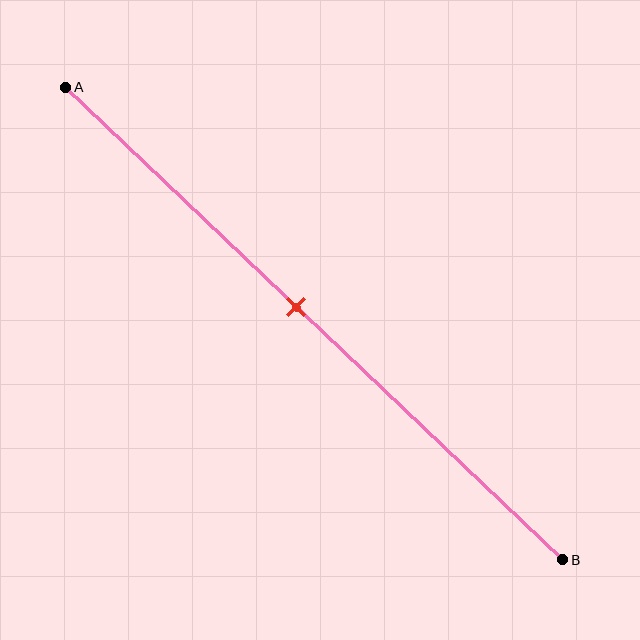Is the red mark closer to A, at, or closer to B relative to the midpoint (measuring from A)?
The red mark is closer to point A than the midpoint of segment AB.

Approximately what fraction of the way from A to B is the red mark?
The red mark is approximately 45% of the way from A to B.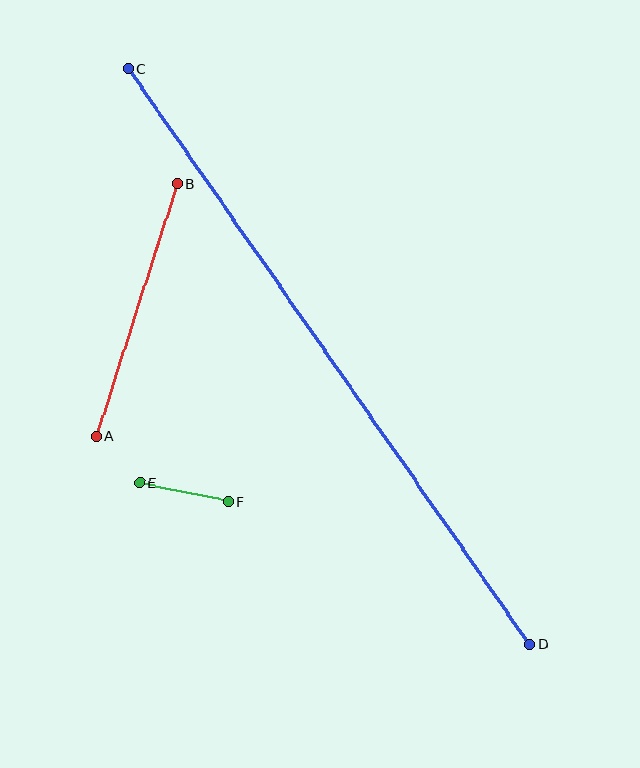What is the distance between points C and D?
The distance is approximately 702 pixels.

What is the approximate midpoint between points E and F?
The midpoint is at approximately (184, 492) pixels.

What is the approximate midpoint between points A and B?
The midpoint is at approximately (137, 310) pixels.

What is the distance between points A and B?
The distance is approximately 265 pixels.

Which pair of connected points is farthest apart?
Points C and D are farthest apart.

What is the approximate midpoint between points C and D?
The midpoint is at approximately (329, 357) pixels.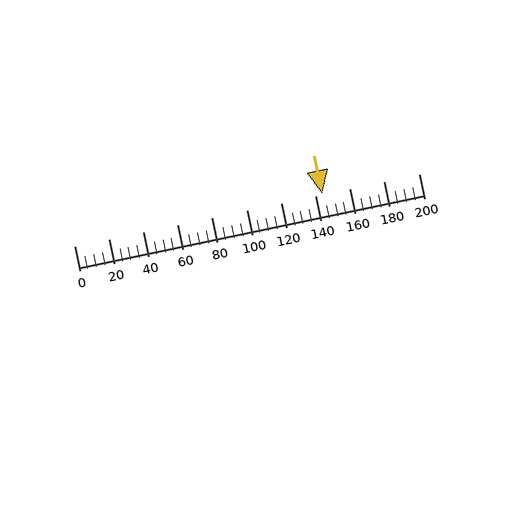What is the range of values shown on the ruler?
The ruler shows values from 0 to 200.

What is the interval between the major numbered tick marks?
The major tick marks are spaced 20 units apart.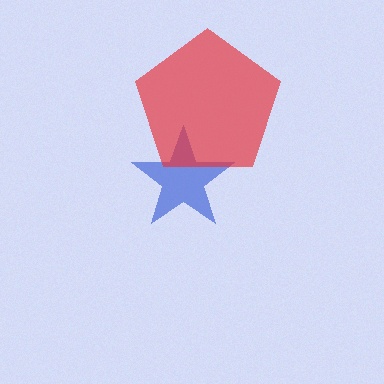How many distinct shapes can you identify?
There are 2 distinct shapes: a blue star, a red pentagon.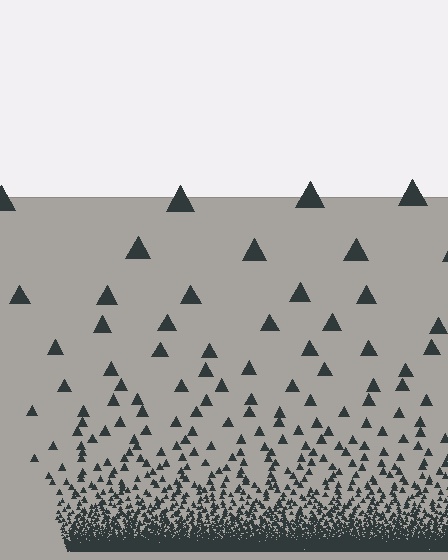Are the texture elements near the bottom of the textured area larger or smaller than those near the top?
Smaller. The gradient is inverted — elements near the bottom are smaller and denser.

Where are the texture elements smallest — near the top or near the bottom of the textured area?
Near the bottom.